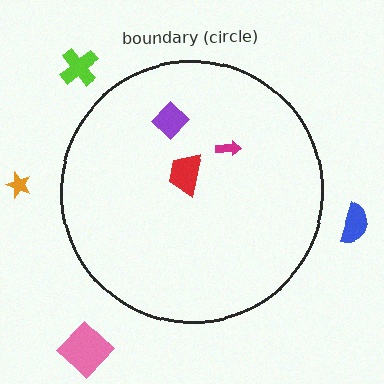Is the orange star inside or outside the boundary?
Outside.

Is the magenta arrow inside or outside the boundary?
Inside.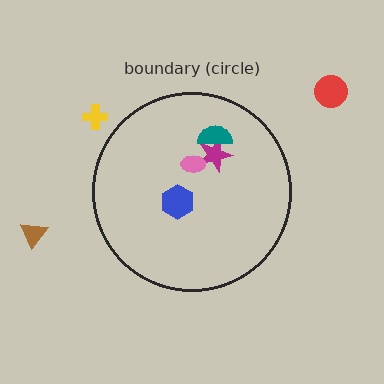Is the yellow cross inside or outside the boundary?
Outside.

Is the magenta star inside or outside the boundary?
Inside.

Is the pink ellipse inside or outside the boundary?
Inside.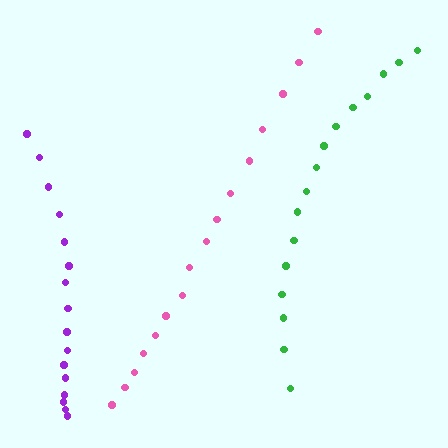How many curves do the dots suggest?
There are 3 distinct paths.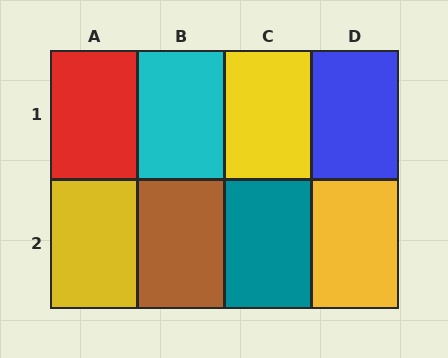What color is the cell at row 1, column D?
Blue.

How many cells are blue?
1 cell is blue.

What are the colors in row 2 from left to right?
Yellow, brown, teal, yellow.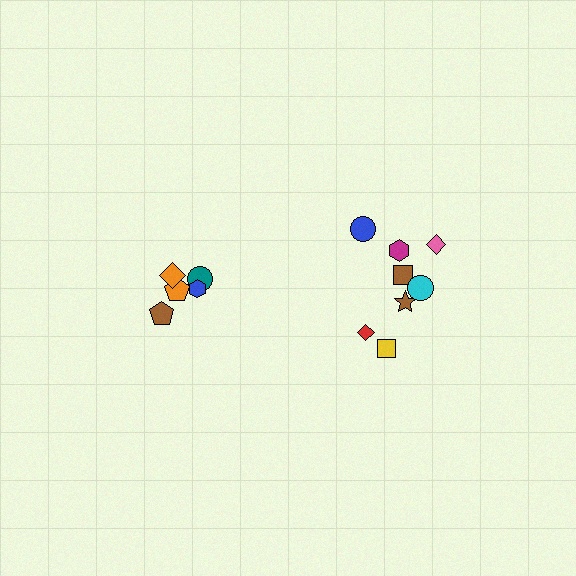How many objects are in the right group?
There are 8 objects.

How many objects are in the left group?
There are 5 objects.